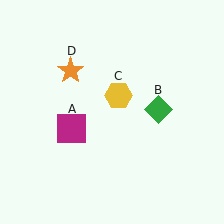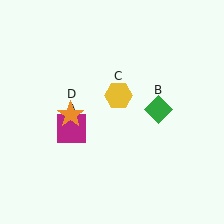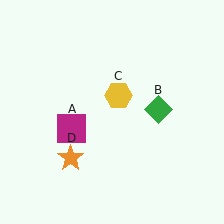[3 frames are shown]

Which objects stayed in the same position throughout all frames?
Magenta square (object A) and green diamond (object B) and yellow hexagon (object C) remained stationary.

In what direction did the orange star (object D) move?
The orange star (object D) moved down.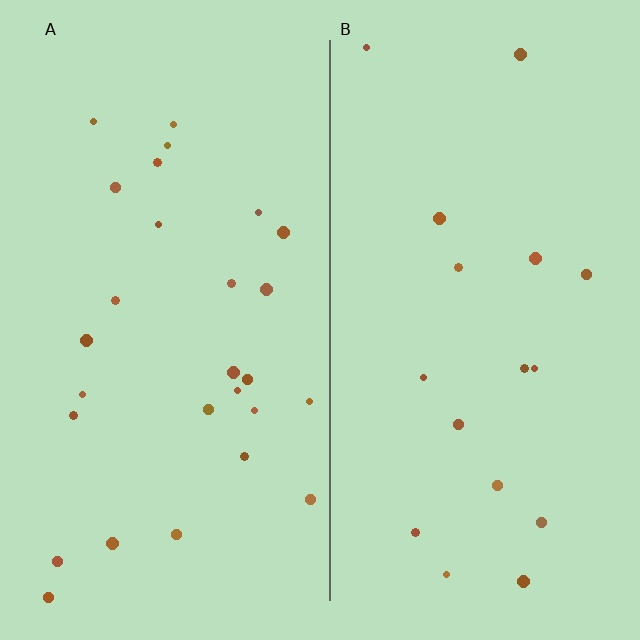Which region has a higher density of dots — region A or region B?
A (the left).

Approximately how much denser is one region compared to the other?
Approximately 1.6× — region A over region B.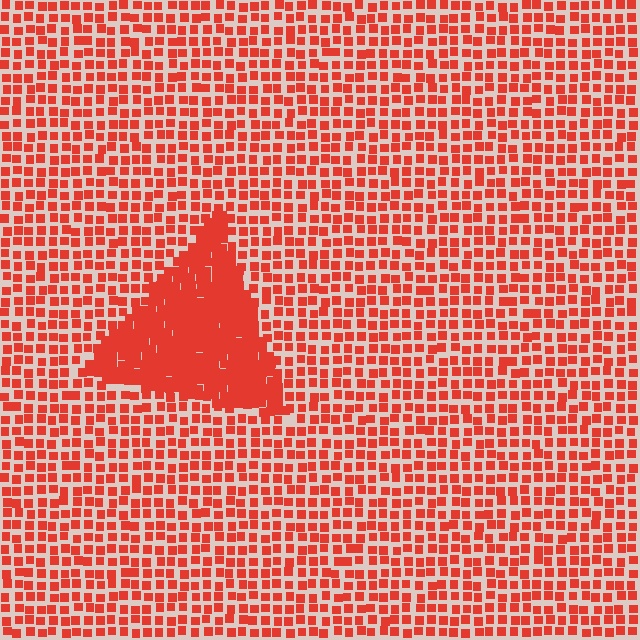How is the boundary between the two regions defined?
The boundary is defined by a change in element density (approximately 2.3x ratio). All elements are the same color, size, and shape.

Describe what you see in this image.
The image contains small red elements arranged at two different densities. A triangle-shaped region is visible where the elements are more densely packed than the surrounding area.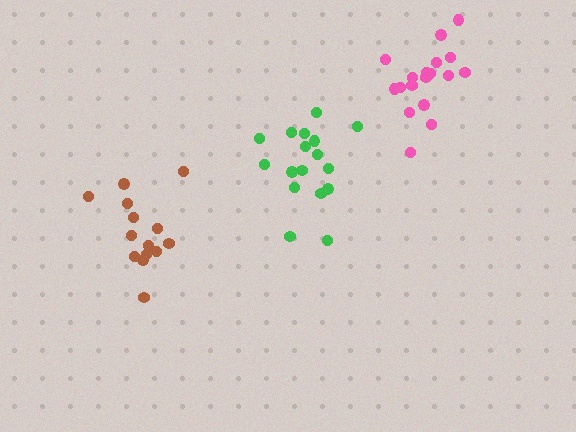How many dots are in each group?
Group 1: 14 dots, Group 2: 17 dots, Group 3: 18 dots (49 total).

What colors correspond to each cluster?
The clusters are colored: brown, green, pink.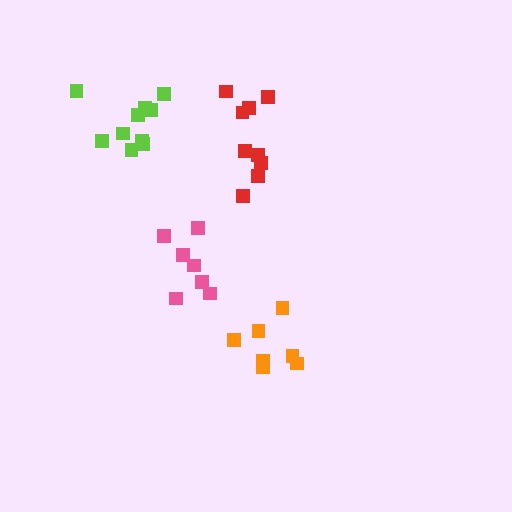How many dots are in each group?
Group 1: 7 dots, Group 2: 7 dots, Group 3: 10 dots, Group 4: 9 dots (33 total).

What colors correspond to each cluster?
The clusters are colored: pink, orange, lime, red.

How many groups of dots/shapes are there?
There are 4 groups.